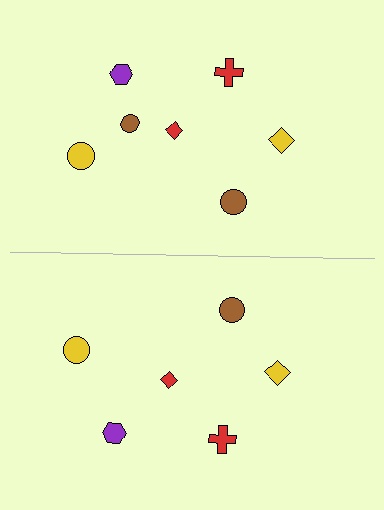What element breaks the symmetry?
A brown circle is missing from the bottom side.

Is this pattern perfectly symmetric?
No, the pattern is not perfectly symmetric. A brown circle is missing from the bottom side.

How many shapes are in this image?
There are 13 shapes in this image.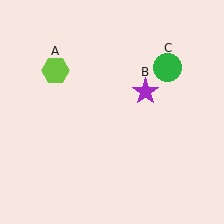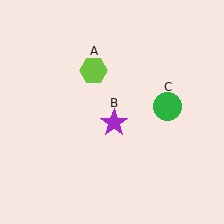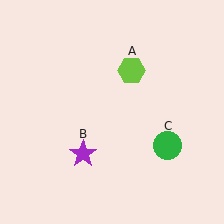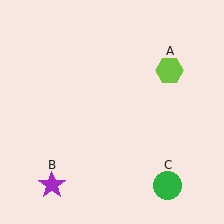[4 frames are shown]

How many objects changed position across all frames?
3 objects changed position: lime hexagon (object A), purple star (object B), green circle (object C).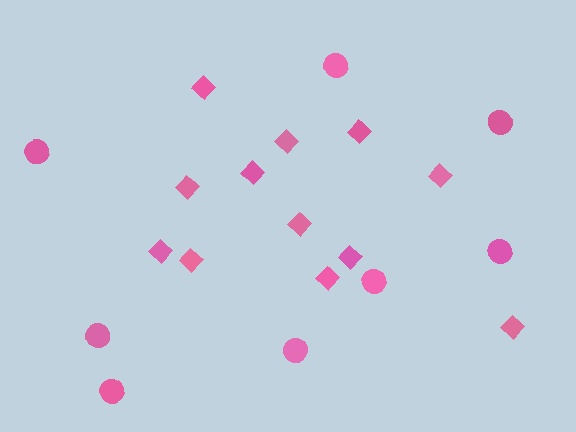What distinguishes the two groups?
There are 2 groups: one group of circles (8) and one group of diamonds (12).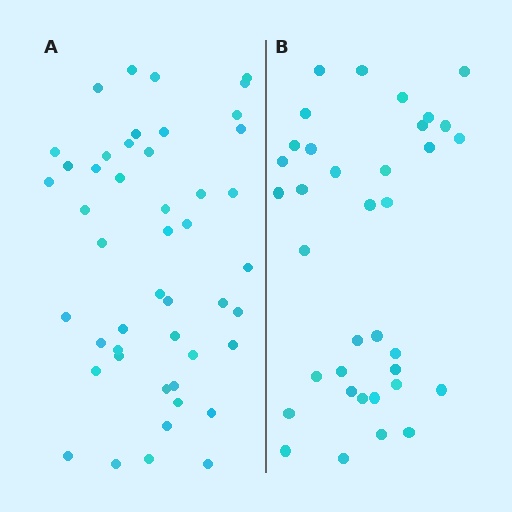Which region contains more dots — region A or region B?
Region A (the left region) has more dots.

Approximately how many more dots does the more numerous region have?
Region A has roughly 12 or so more dots than region B.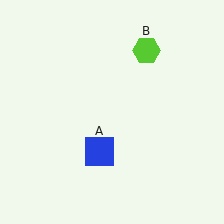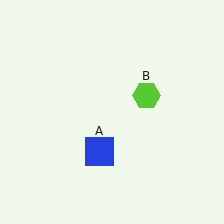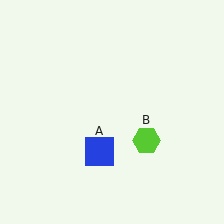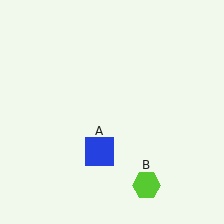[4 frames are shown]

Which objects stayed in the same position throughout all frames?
Blue square (object A) remained stationary.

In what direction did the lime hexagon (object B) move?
The lime hexagon (object B) moved down.